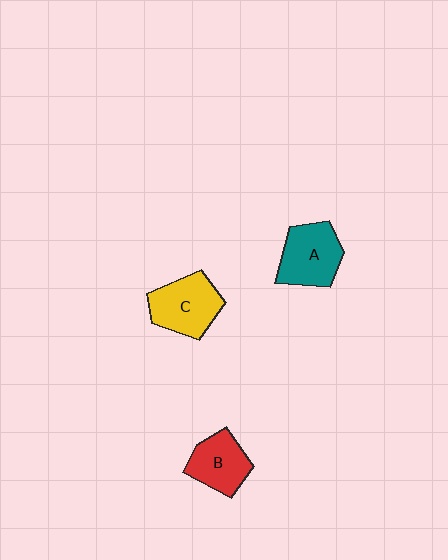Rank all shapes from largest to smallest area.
From largest to smallest: C (yellow), A (teal), B (red).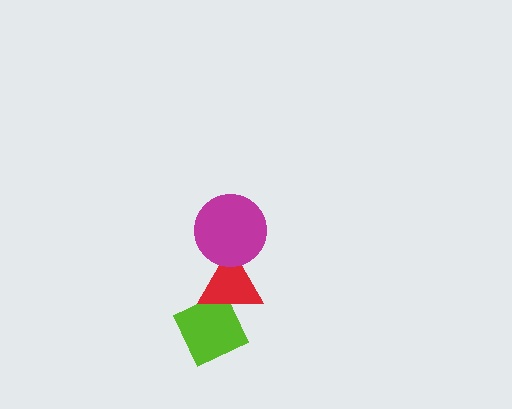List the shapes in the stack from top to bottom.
From top to bottom: the magenta circle, the red triangle, the lime diamond.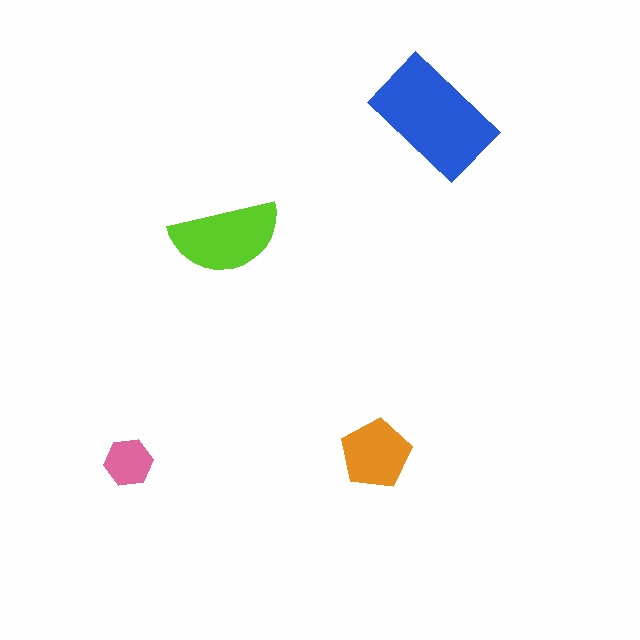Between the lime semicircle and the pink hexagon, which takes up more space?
The lime semicircle.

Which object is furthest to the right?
The blue rectangle is rightmost.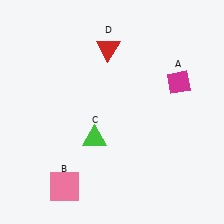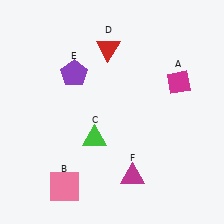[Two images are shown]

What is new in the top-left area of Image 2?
A purple pentagon (E) was added in the top-left area of Image 2.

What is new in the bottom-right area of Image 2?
A magenta triangle (F) was added in the bottom-right area of Image 2.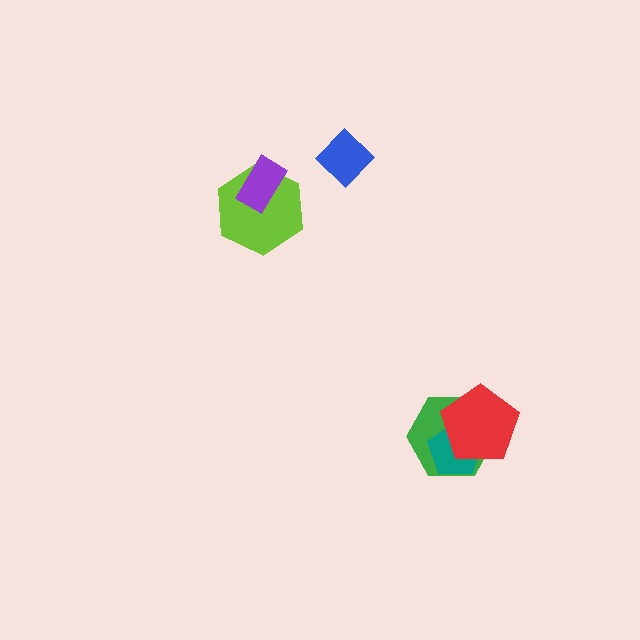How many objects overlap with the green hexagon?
2 objects overlap with the green hexagon.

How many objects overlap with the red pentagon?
2 objects overlap with the red pentagon.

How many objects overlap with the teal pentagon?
2 objects overlap with the teal pentagon.